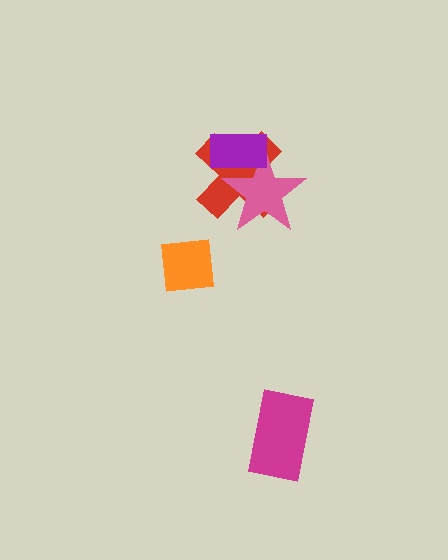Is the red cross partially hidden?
Yes, it is partially covered by another shape.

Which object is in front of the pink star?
The purple rectangle is in front of the pink star.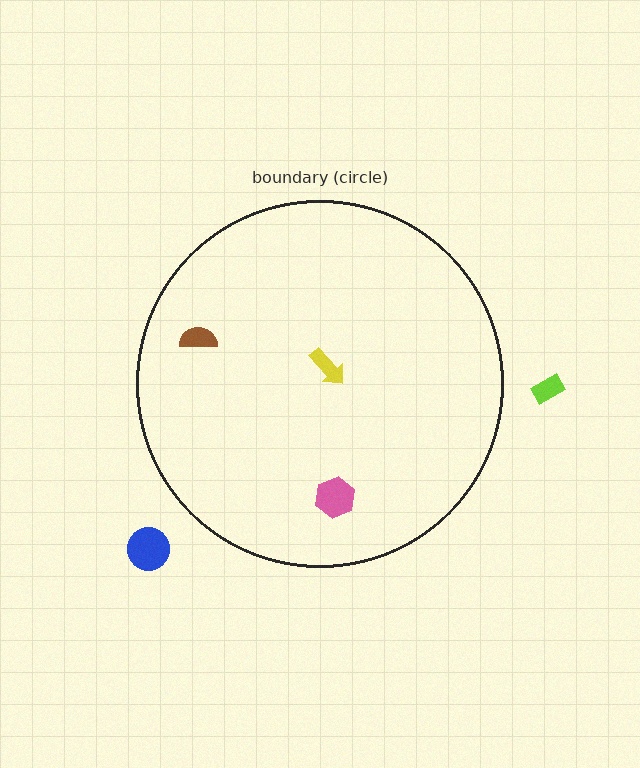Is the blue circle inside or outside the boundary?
Outside.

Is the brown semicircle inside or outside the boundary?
Inside.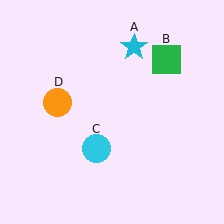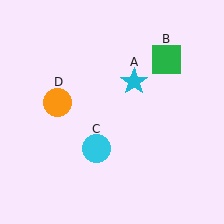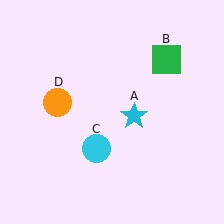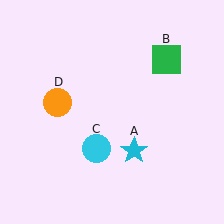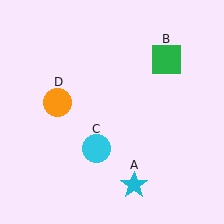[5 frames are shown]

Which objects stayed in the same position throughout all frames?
Green square (object B) and cyan circle (object C) and orange circle (object D) remained stationary.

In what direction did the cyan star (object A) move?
The cyan star (object A) moved down.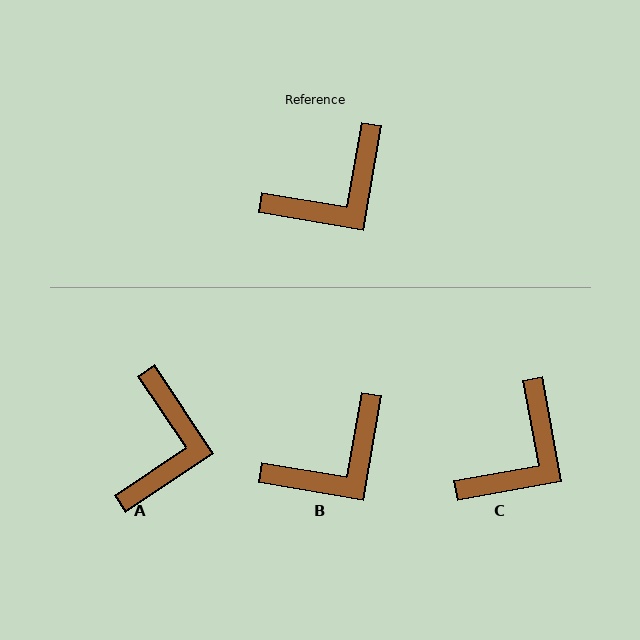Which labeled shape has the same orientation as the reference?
B.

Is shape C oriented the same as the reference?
No, it is off by about 20 degrees.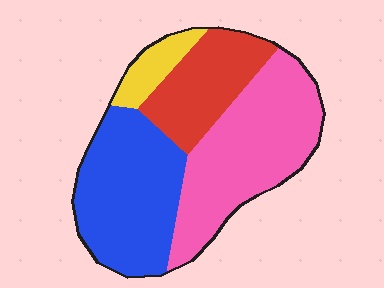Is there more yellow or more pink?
Pink.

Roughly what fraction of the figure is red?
Red covers 20% of the figure.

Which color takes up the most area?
Pink, at roughly 40%.